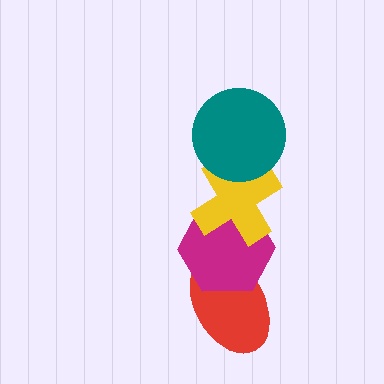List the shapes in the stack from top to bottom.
From top to bottom: the teal circle, the yellow cross, the magenta hexagon, the red ellipse.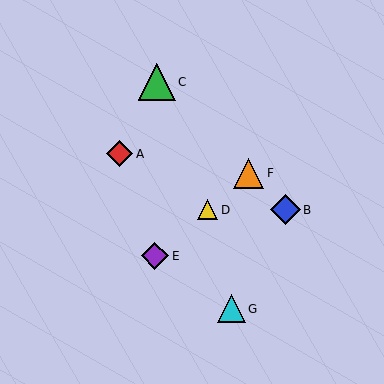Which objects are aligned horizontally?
Objects B, D are aligned horizontally.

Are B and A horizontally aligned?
No, B is at y≈210 and A is at y≈154.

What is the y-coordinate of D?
Object D is at y≈210.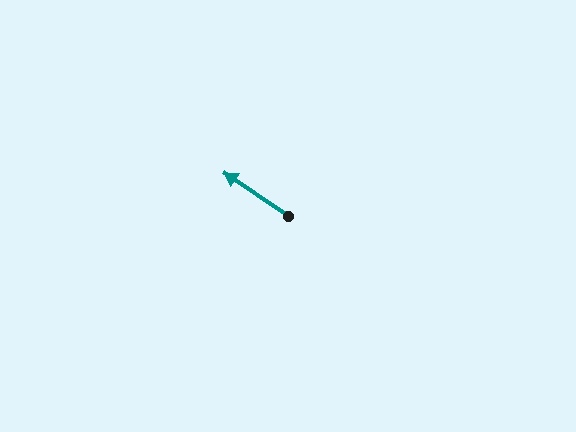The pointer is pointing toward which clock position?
Roughly 10 o'clock.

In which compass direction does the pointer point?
Northwest.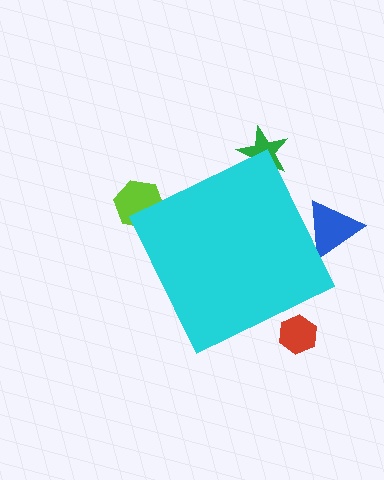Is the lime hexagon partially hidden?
Yes, the lime hexagon is partially hidden behind the cyan diamond.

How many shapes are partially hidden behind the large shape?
4 shapes are partially hidden.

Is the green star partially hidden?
Yes, the green star is partially hidden behind the cyan diamond.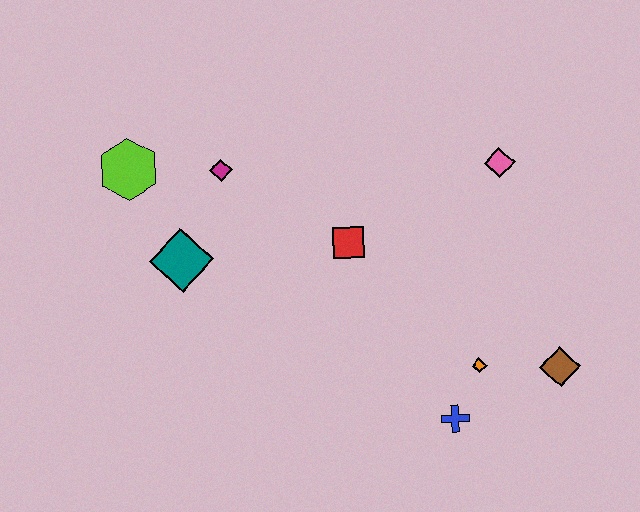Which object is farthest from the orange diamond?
The lime hexagon is farthest from the orange diamond.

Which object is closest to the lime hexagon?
The magenta diamond is closest to the lime hexagon.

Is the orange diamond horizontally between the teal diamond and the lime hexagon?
No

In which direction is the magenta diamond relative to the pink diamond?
The magenta diamond is to the left of the pink diamond.